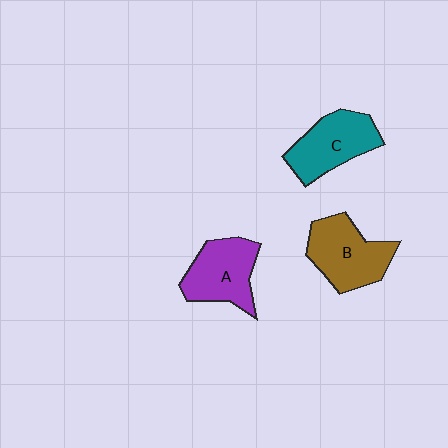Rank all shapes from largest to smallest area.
From largest to smallest: B (brown), C (teal), A (purple).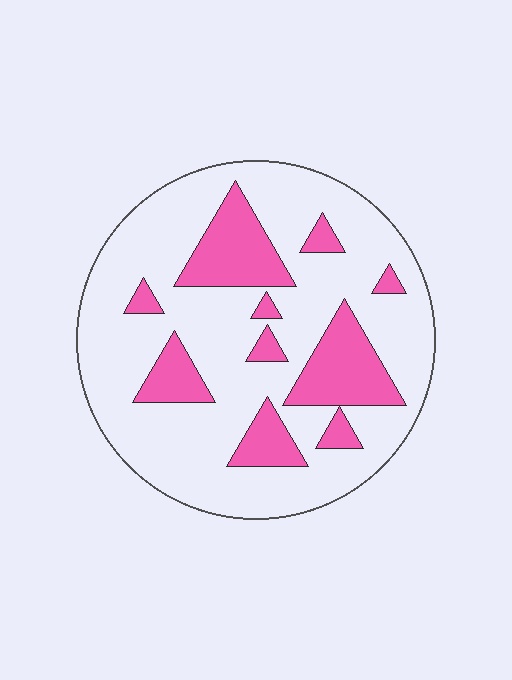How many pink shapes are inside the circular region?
10.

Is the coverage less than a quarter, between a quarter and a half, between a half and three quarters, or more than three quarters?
Less than a quarter.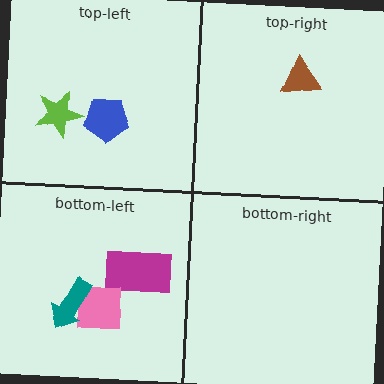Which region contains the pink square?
The bottom-left region.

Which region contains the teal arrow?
The bottom-left region.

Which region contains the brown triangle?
The top-right region.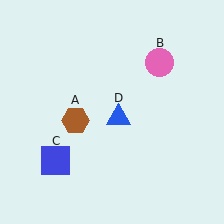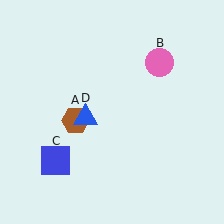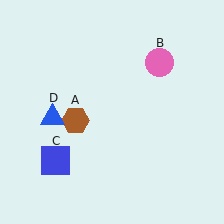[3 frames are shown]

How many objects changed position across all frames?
1 object changed position: blue triangle (object D).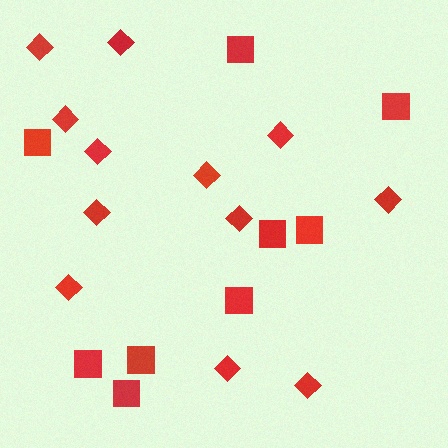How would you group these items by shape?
There are 2 groups: one group of squares (9) and one group of diamonds (12).